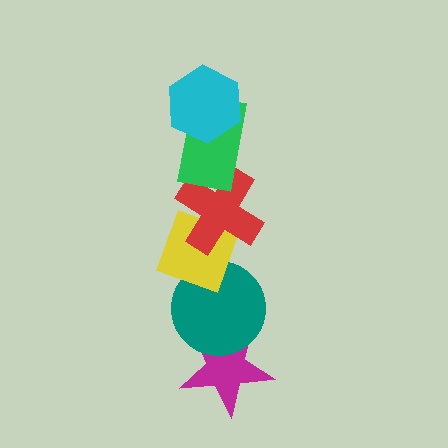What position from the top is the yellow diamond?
The yellow diamond is 4th from the top.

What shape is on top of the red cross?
The green rectangle is on top of the red cross.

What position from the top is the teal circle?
The teal circle is 5th from the top.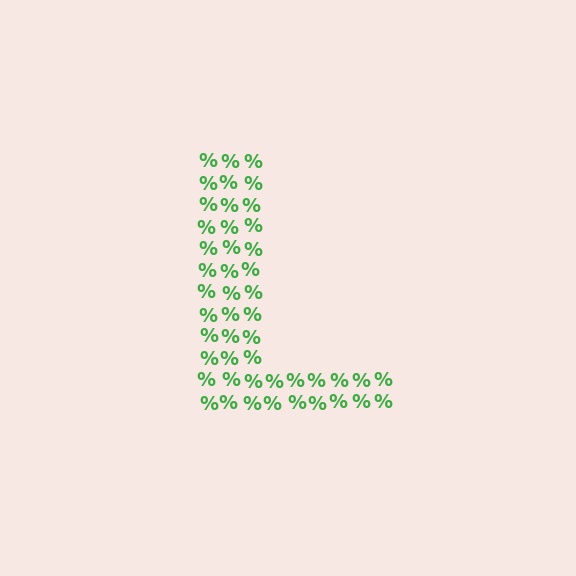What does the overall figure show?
The overall figure shows the letter L.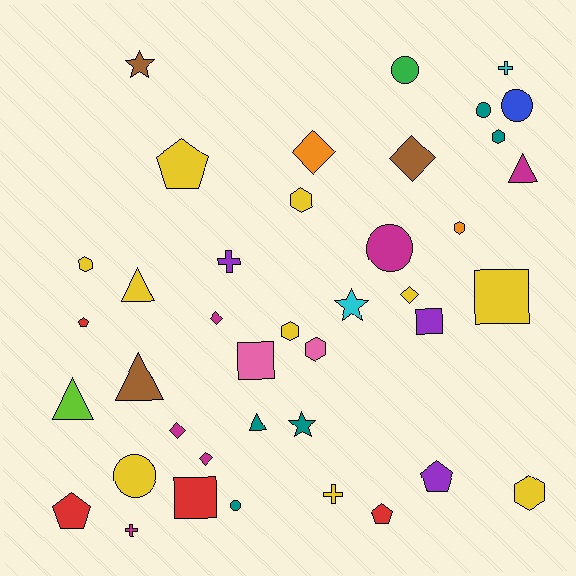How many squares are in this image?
There are 4 squares.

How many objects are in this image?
There are 40 objects.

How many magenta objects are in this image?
There are 6 magenta objects.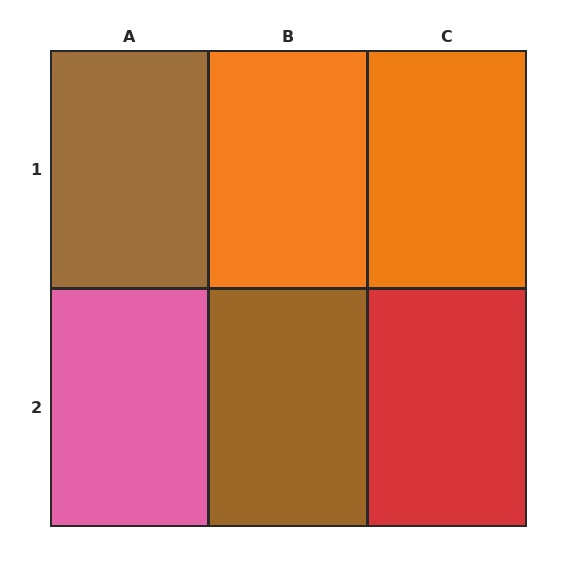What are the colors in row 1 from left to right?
Brown, orange, orange.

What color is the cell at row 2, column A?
Pink.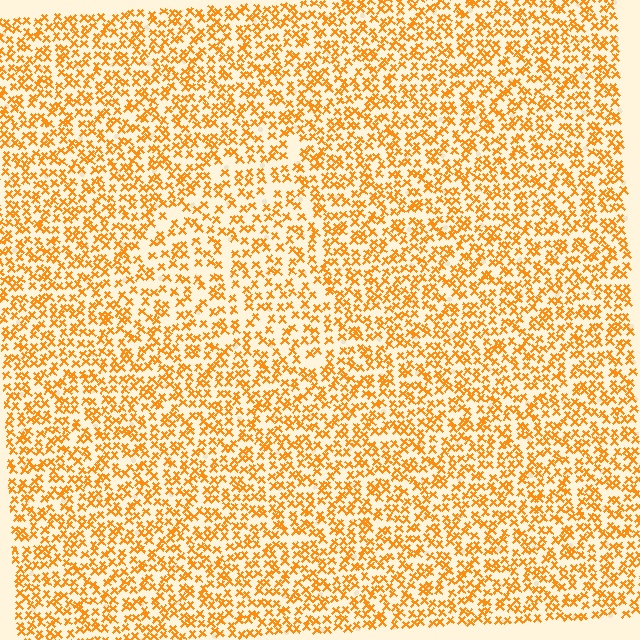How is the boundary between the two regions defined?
The boundary is defined by a change in element density (approximately 1.4x ratio). All elements are the same color, size, and shape.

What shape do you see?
I see a triangle.